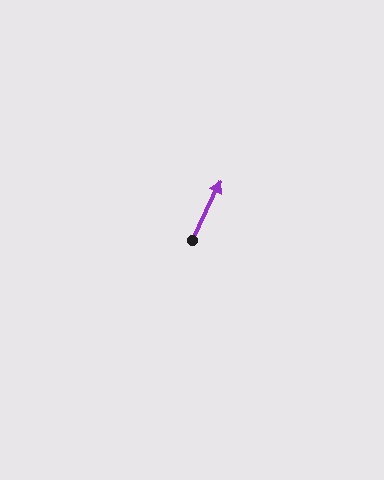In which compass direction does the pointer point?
Northeast.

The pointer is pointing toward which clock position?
Roughly 1 o'clock.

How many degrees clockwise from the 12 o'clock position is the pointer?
Approximately 26 degrees.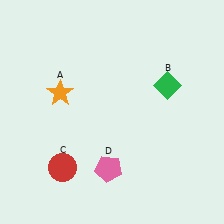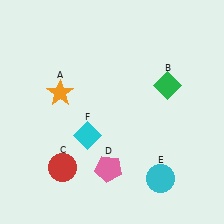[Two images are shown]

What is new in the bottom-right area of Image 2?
A cyan circle (E) was added in the bottom-right area of Image 2.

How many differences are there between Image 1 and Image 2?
There are 2 differences between the two images.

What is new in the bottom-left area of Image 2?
A cyan diamond (F) was added in the bottom-left area of Image 2.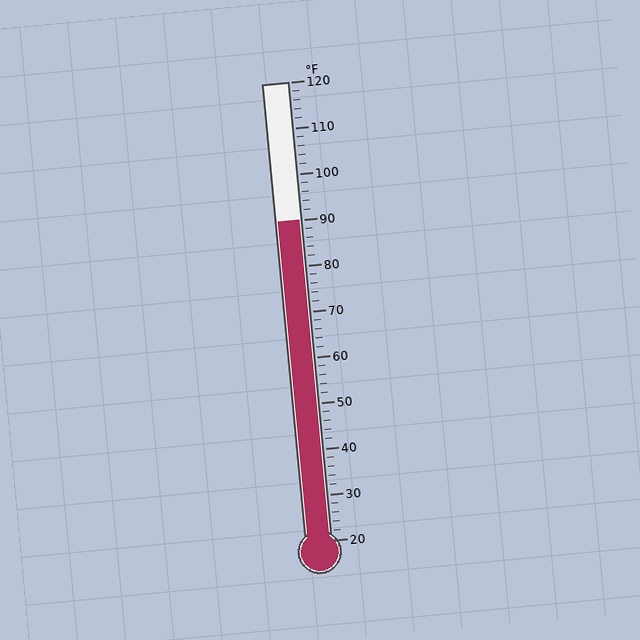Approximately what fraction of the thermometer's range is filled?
The thermometer is filled to approximately 70% of its range.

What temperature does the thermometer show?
The thermometer shows approximately 90°F.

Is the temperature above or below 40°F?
The temperature is above 40°F.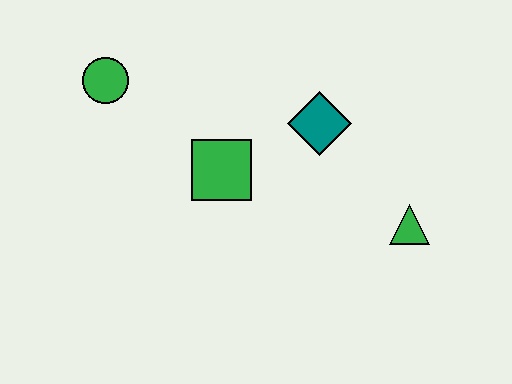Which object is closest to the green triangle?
The teal diamond is closest to the green triangle.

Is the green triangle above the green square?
No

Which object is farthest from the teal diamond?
The green circle is farthest from the teal diamond.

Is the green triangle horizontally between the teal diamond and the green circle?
No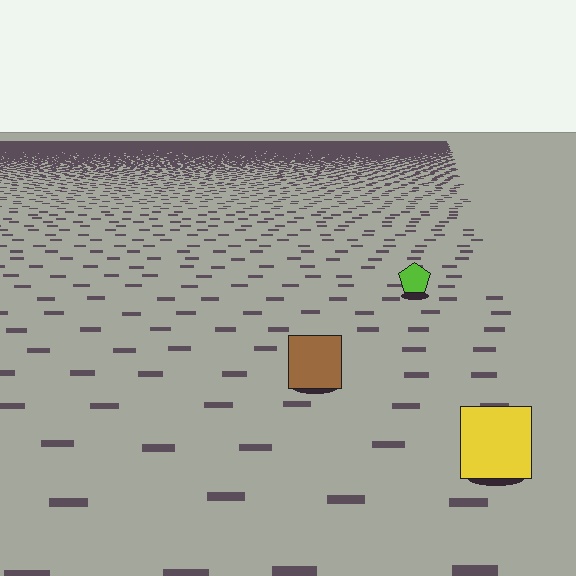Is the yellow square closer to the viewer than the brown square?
Yes. The yellow square is closer — you can tell from the texture gradient: the ground texture is coarser near it.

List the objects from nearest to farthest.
From nearest to farthest: the yellow square, the brown square, the lime pentagon.